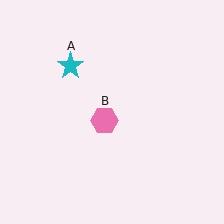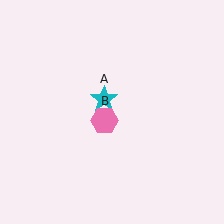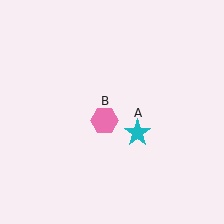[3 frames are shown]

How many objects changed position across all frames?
1 object changed position: cyan star (object A).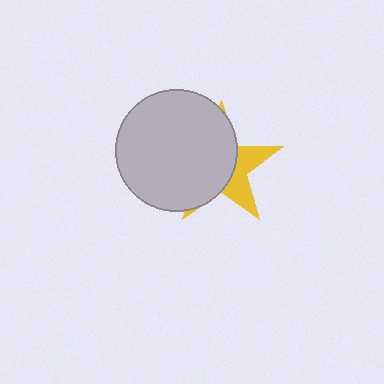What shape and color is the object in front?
The object in front is a light gray circle.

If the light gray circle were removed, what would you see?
You would see the complete yellow star.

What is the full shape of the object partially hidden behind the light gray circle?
The partially hidden object is a yellow star.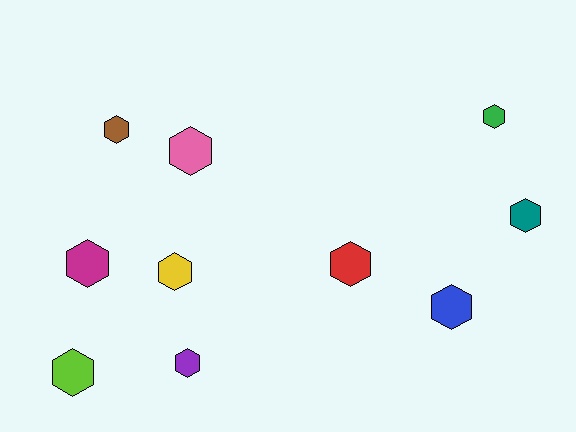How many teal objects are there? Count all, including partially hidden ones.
There is 1 teal object.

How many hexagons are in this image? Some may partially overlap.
There are 10 hexagons.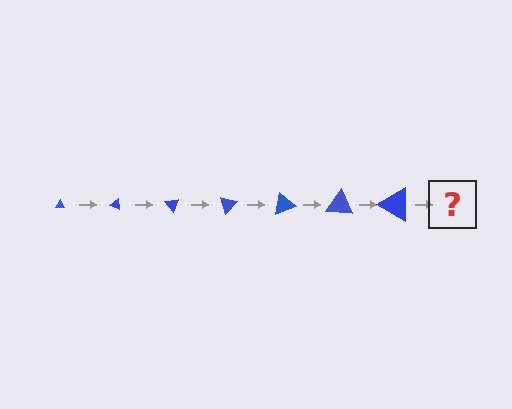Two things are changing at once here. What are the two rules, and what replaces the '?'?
The two rules are that the triangle grows larger each step and it rotates 25 degrees each step. The '?' should be a triangle, larger than the previous one and rotated 175 degrees from the start.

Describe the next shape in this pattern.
It should be a triangle, larger than the previous one and rotated 175 degrees from the start.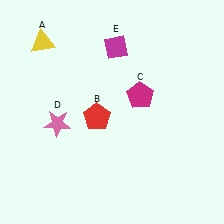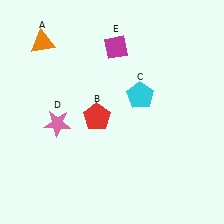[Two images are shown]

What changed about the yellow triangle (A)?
In Image 1, A is yellow. In Image 2, it changed to orange.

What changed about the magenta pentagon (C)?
In Image 1, C is magenta. In Image 2, it changed to cyan.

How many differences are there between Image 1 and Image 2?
There are 2 differences between the two images.